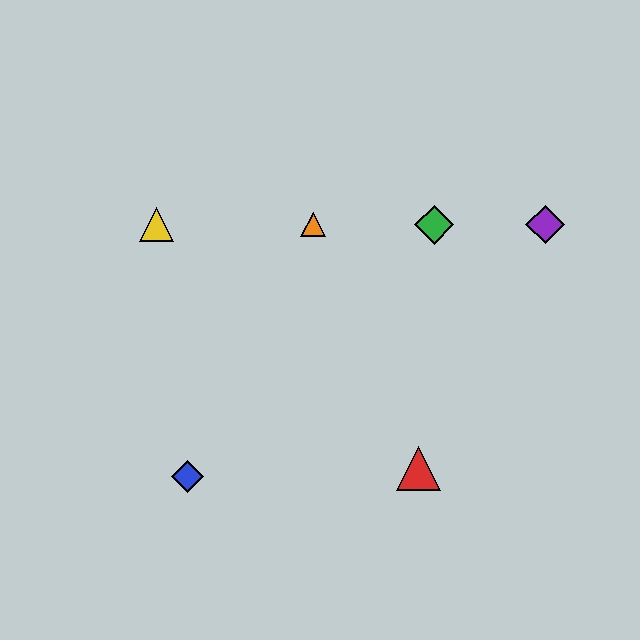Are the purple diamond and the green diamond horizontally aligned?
Yes, both are at y≈225.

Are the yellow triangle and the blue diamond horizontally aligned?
No, the yellow triangle is at y≈225 and the blue diamond is at y≈477.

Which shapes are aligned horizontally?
The green diamond, the yellow triangle, the purple diamond, the orange triangle are aligned horizontally.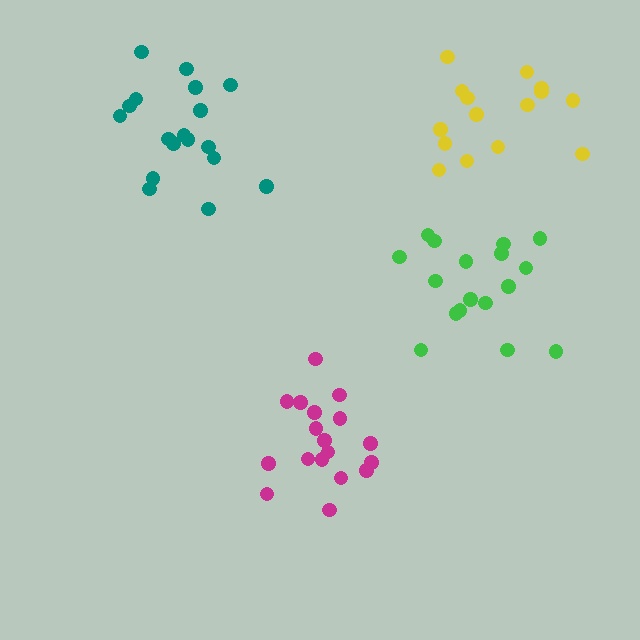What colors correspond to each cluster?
The clusters are colored: yellow, magenta, green, teal.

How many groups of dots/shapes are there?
There are 4 groups.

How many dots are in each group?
Group 1: 15 dots, Group 2: 18 dots, Group 3: 17 dots, Group 4: 18 dots (68 total).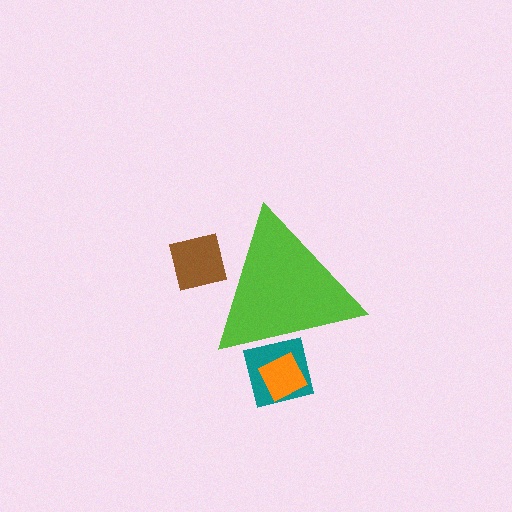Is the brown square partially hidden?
Yes, the brown square is partially hidden behind the lime triangle.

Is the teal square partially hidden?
Yes, the teal square is partially hidden behind the lime triangle.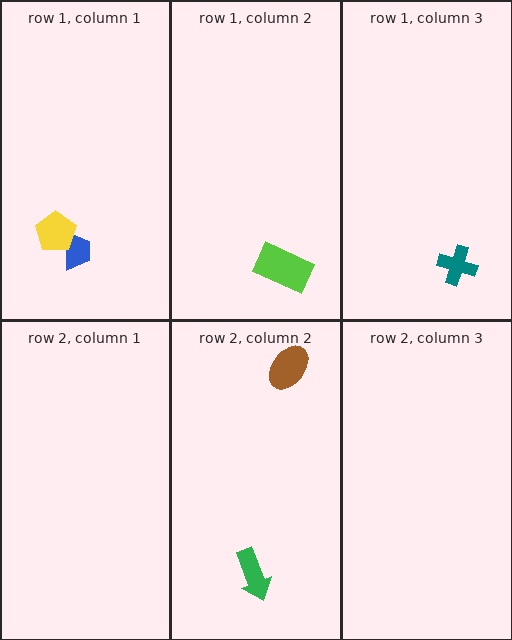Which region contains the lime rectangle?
The row 1, column 2 region.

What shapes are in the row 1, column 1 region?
The blue trapezoid, the yellow pentagon.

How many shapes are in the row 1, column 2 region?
1.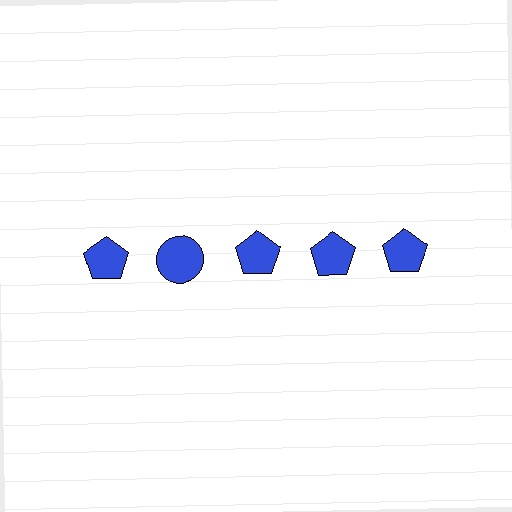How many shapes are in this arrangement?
There are 5 shapes arranged in a grid pattern.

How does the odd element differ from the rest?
It has a different shape: circle instead of pentagon.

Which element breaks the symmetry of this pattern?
The blue circle in the top row, second from left column breaks the symmetry. All other shapes are blue pentagons.